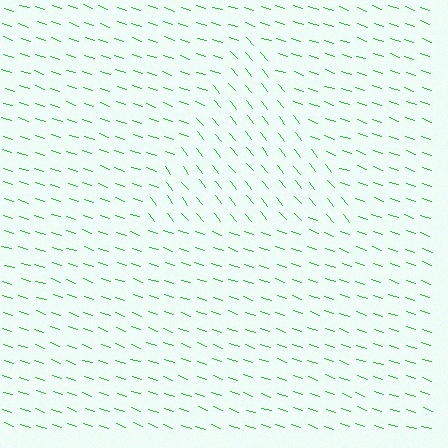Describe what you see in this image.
The image is filled with small green line segments. A triangle region in the image has lines oriented differently from the surrounding lines, creating a visible texture boundary.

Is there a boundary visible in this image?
Yes, there is a texture boundary formed by a change in line orientation.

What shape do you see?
I see a triangle.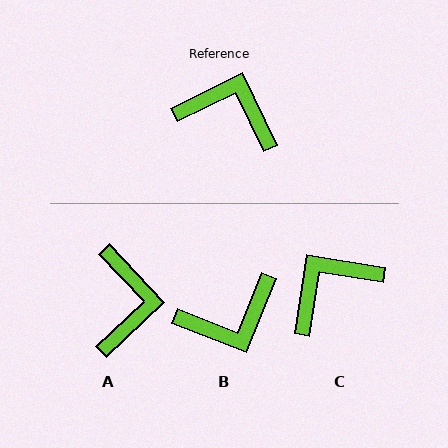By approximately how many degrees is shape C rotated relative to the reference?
Approximately 55 degrees counter-clockwise.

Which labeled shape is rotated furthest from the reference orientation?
B, about 138 degrees away.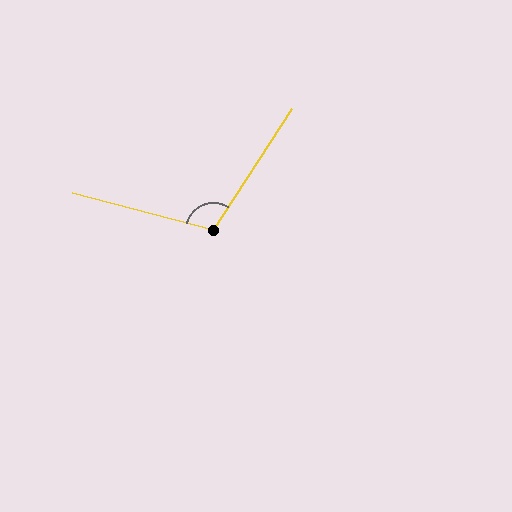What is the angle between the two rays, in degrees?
Approximately 108 degrees.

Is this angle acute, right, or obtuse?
It is obtuse.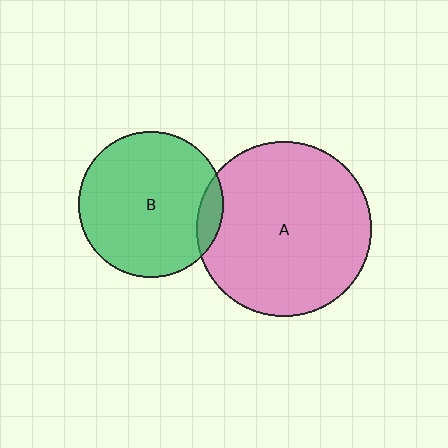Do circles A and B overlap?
Yes.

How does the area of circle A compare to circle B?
Approximately 1.4 times.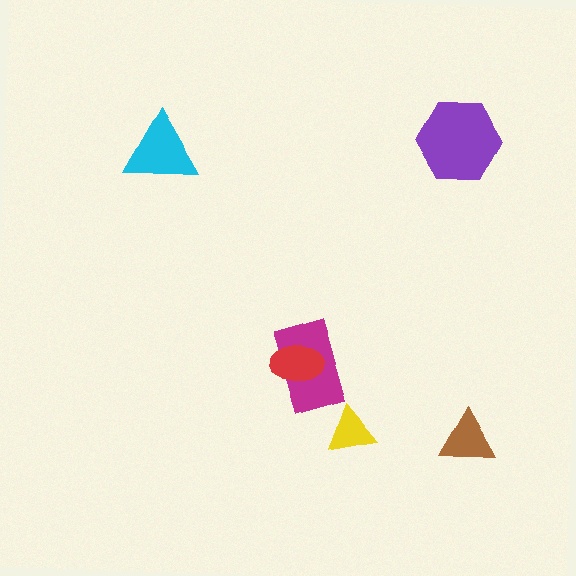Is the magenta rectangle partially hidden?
Yes, it is partially covered by another shape.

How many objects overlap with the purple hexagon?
0 objects overlap with the purple hexagon.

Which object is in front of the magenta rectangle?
The red ellipse is in front of the magenta rectangle.